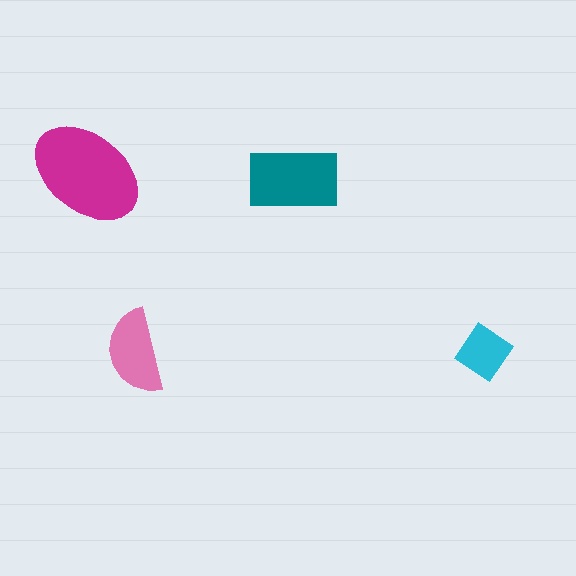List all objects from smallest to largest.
The cyan diamond, the pink semicircle, the teal rectangle, the magenta ellipse.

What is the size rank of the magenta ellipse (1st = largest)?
1st.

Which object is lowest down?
The pink semicircle is bottommost.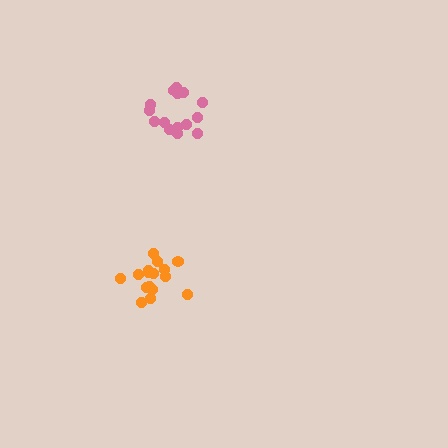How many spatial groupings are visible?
There are 2 spatial groupings.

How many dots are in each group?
Group 1: 15 dots, Group 2: 16 dots (31 total).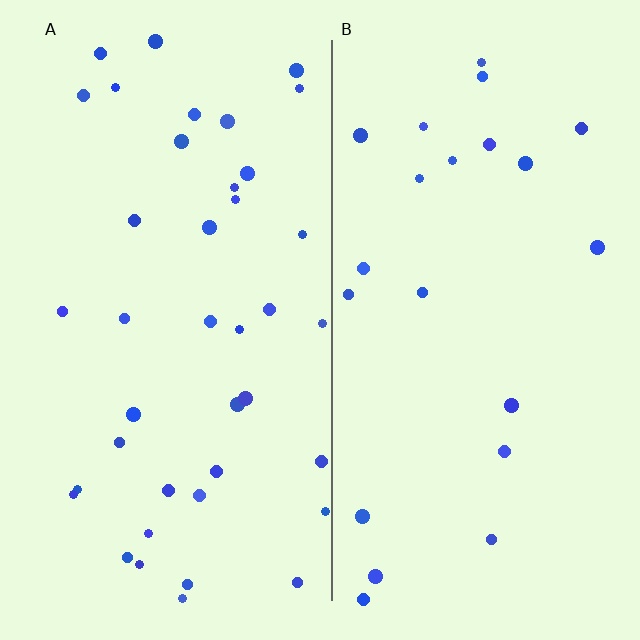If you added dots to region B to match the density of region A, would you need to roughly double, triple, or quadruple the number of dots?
Approximately double.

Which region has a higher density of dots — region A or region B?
A (the left).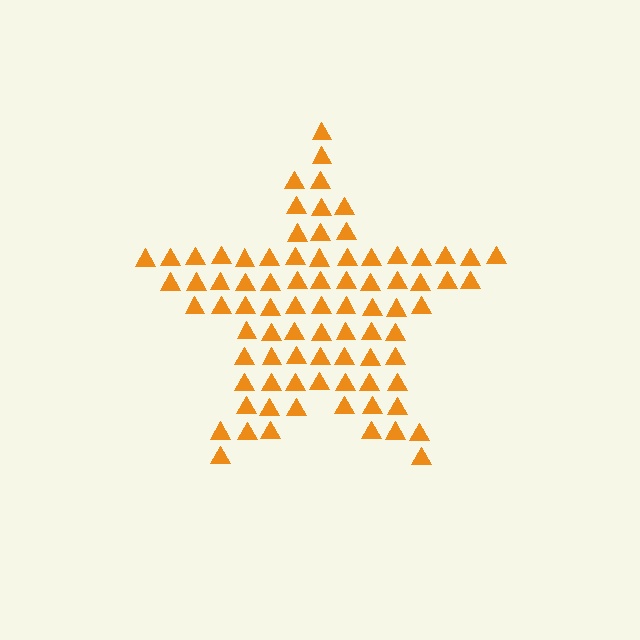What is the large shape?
The large shape is a star.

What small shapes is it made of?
It is made of small triangles.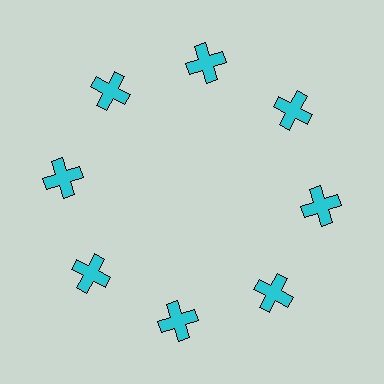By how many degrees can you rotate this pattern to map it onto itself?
The pattern maps onto itself every 45 degrees of rotation.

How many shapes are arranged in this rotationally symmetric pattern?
There are 8 shapes, arranged in 8 groups of 1.